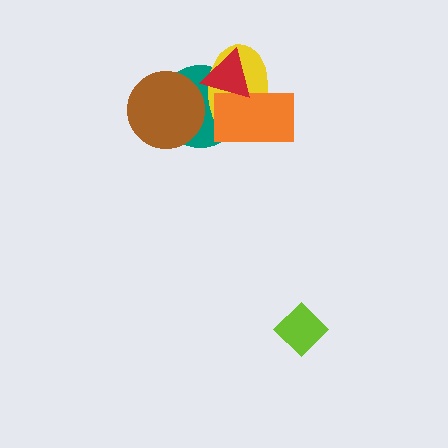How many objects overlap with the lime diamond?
0 objects overlap with the lime diamond.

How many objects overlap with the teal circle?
4 objects overlap with the teal circle.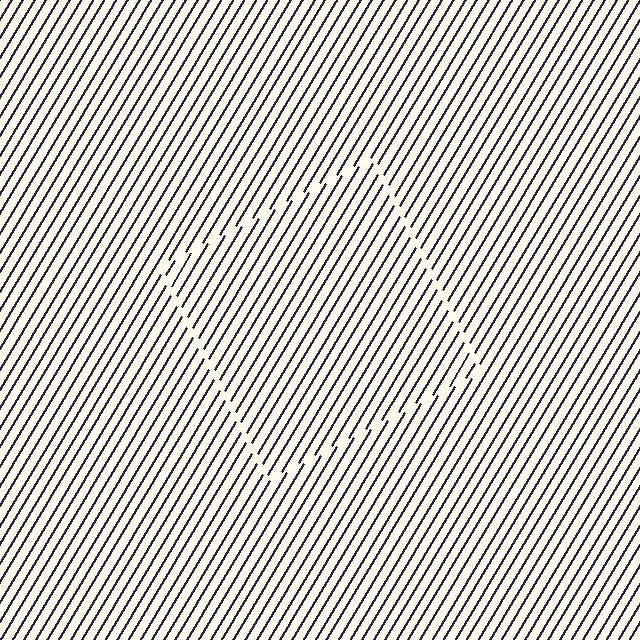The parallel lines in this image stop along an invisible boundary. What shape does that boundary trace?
An illusory square. The interior of the shape contains the same grating, shifted by half a period — the contour is defined by the phase discontinuity where line-ends from the inner and outer gratings abut.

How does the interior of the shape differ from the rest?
The interior of the shape contains the same grating, shifted by half a period — the contour is defined by the phase discontinuity where line-ends from the inner and outer gratings abut.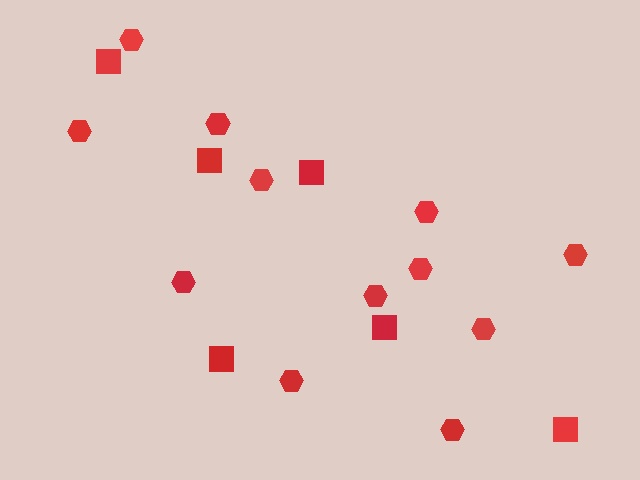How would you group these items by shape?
There are 2 groups: one group of hexagons (12) and one group of squares (6).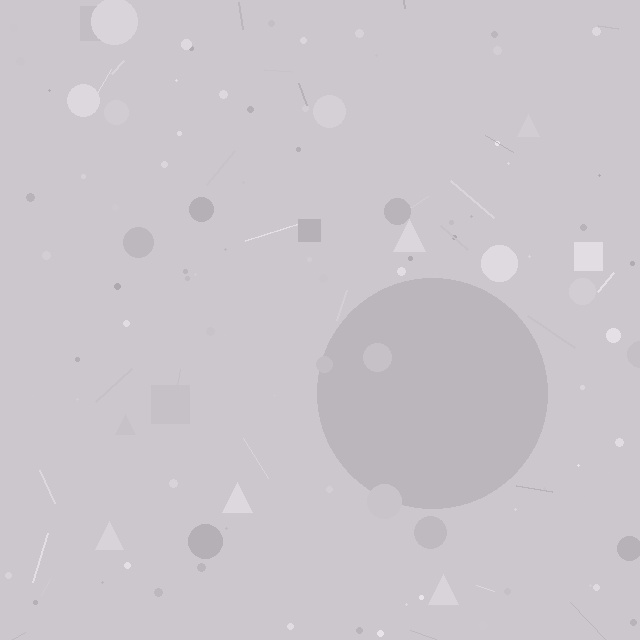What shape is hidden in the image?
A circle is hidden in the image.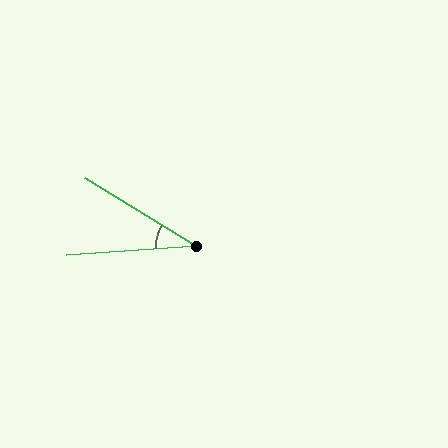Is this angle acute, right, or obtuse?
It is acute.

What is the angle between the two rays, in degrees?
Approximately 35 degrees.